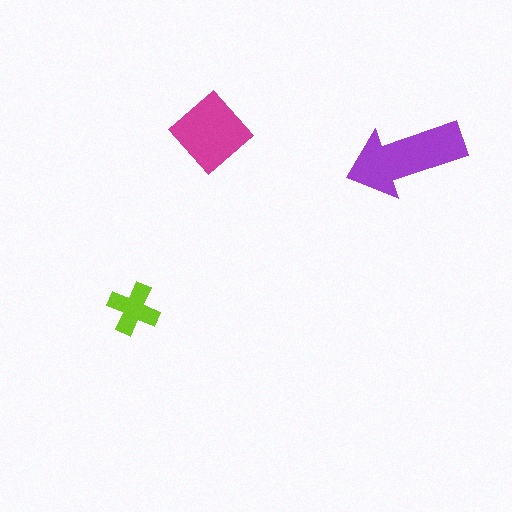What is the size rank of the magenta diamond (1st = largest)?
2nd.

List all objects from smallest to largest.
The lime cross, the magenta diamond, the purple arrow.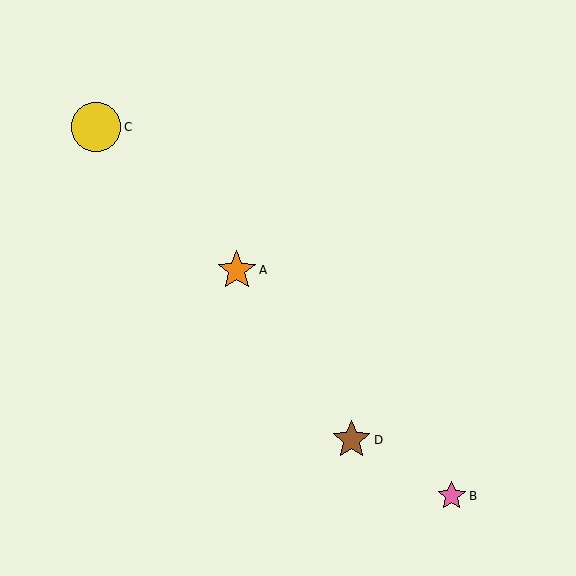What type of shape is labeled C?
Shape C is a yellow circle.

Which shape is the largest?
The yellow circle (labeled C) is the largest.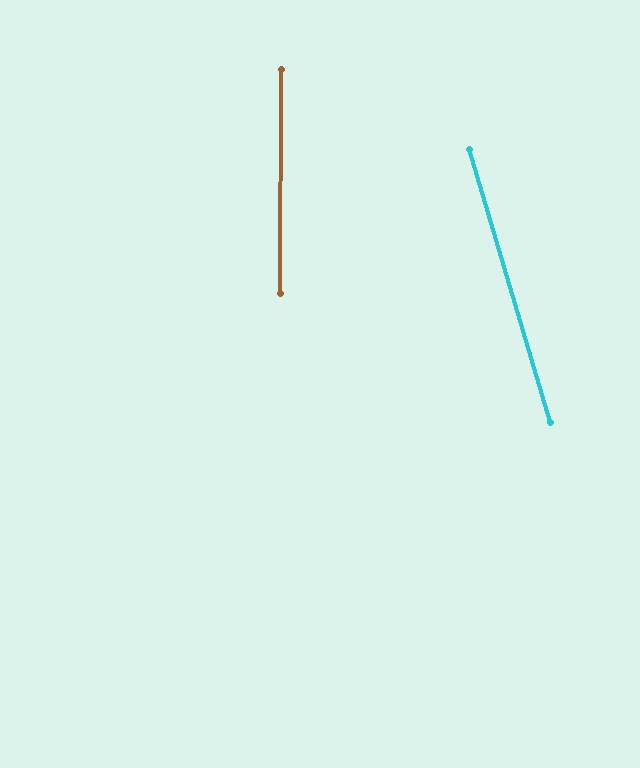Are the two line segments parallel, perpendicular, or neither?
Neither parallel nor perpendicular — they differ by about 17°.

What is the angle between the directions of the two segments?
Approximately 17 degrees.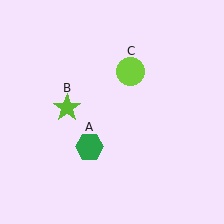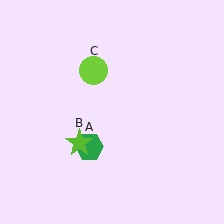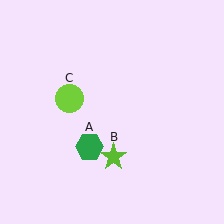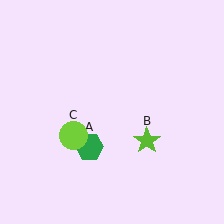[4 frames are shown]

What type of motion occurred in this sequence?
The lime star (object B), lime circle (object C) rotated counterclockwise around the center of the scene.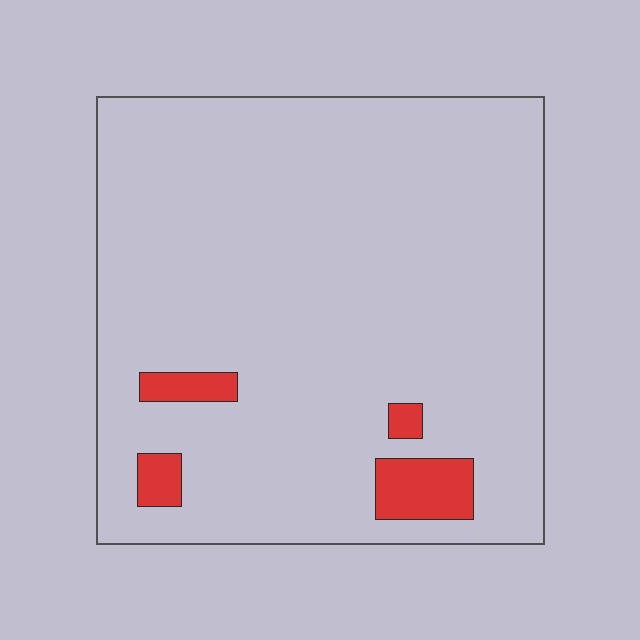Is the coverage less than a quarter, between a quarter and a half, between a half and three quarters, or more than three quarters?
Less than a quarter.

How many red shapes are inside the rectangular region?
4.